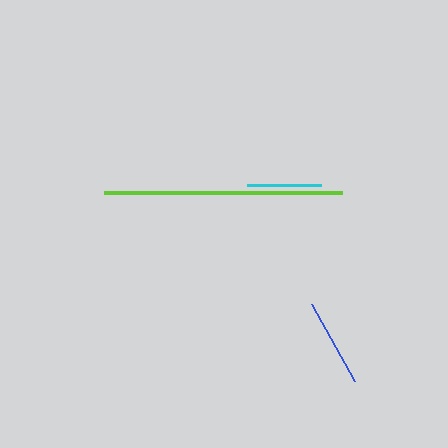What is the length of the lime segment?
The lime segment is approximately 238 pixels long.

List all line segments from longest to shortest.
From longest to shortest: lime, blue, cyan.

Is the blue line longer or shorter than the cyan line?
The blue line is longer than the cyan line.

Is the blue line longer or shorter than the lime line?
The lime line is longer than the blue line.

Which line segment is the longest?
The lime line is the longest at approximately 238 pixels.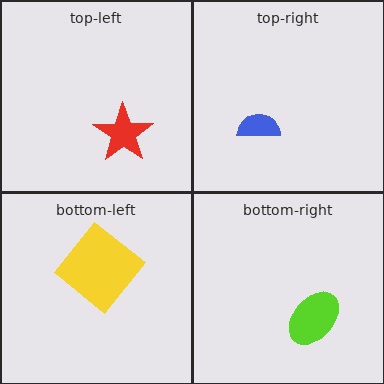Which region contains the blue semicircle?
The top-right region.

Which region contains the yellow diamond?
The bottom-left region.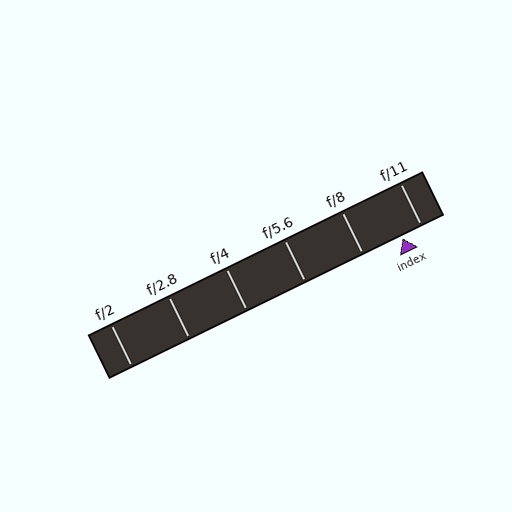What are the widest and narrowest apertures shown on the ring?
The widest aperture shown is f/2 and the narrowest is f/11.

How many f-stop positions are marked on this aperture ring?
There are 6 f-stop positions marked.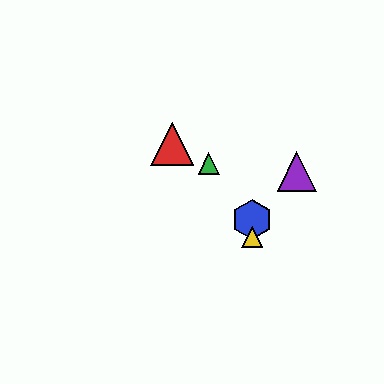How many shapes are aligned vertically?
2 shapes (the blue hexagon, the yellow triangle) are aligned vertically.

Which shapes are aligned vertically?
The blue hexagon, the yellow triangle are aligned vertically.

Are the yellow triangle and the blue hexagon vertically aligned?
Yes, both are at x≈252.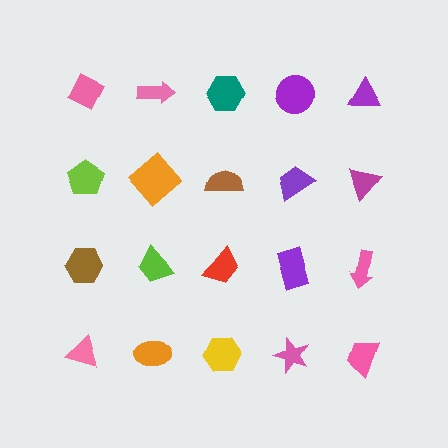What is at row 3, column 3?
A red trapezoid.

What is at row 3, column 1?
A brown hexagon.